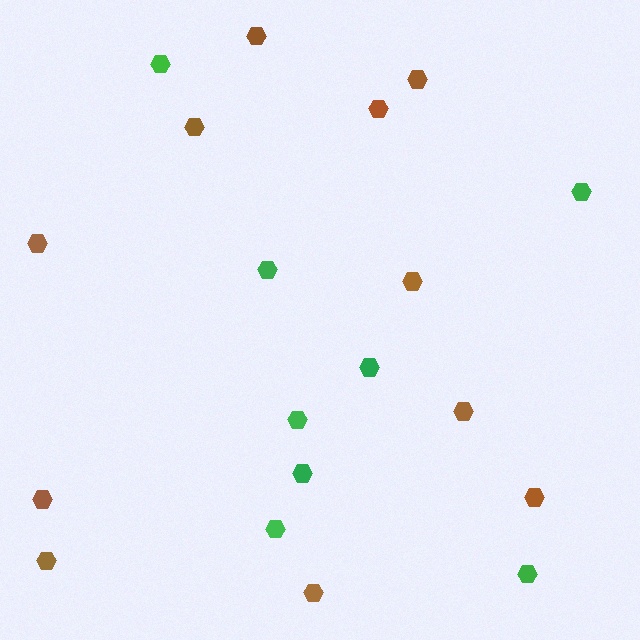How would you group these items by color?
There are 2 groups: one group of brown hexagons (11) and one group of green hexagons (8).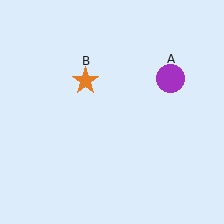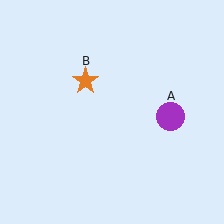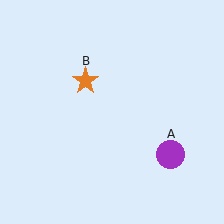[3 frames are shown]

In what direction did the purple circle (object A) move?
The purple circle (object A) moved down.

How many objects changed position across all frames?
1 object changed position: purple circle (object A).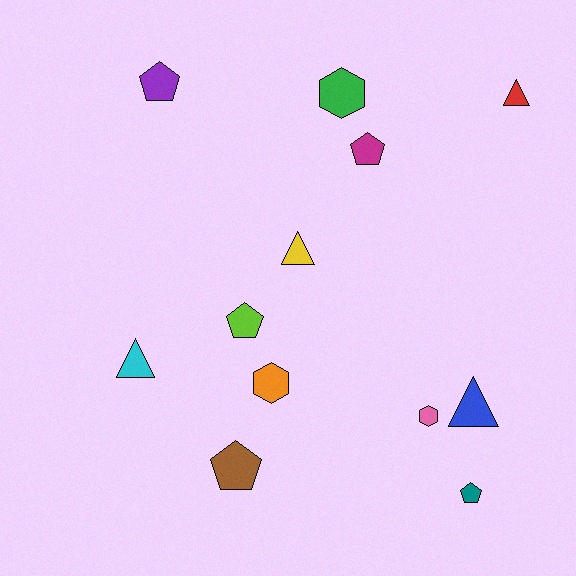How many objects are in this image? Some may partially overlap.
There are 12 objects.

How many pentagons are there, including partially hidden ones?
There are 5 pentagons.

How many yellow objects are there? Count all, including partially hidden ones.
There is 1 yellow object.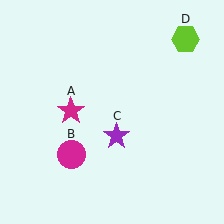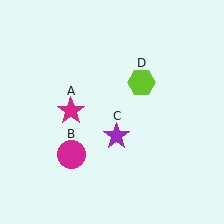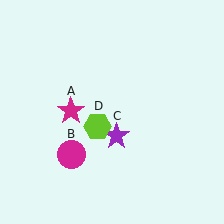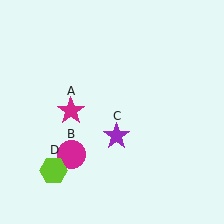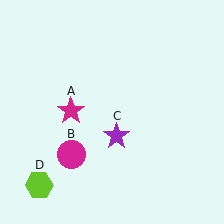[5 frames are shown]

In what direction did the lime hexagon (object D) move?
The lime hexagon (object D) moved down and to the left.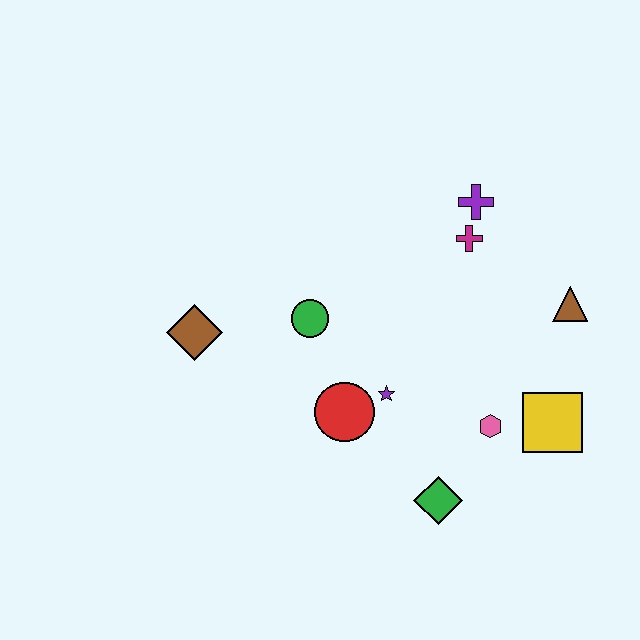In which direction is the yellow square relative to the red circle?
The yellow square is to the right of the red circle.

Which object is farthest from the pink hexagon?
The brown diamond is farthest from the pink hexagon.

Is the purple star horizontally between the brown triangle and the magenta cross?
No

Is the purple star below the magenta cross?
Yes